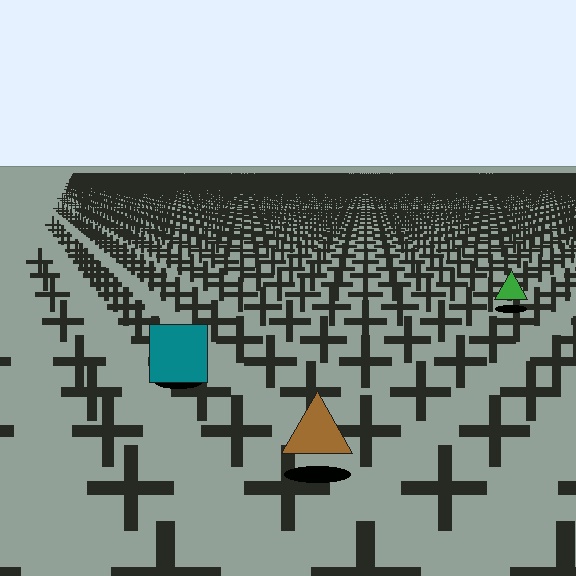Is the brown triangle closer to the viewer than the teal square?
Yes. The brown triangle is closer — you can tell from the texture gradient: the ground texture is coarser near it.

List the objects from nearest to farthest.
From nearest to farthest: the brown triangle, the teal square, the green triangle.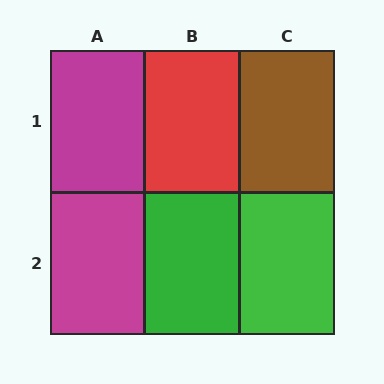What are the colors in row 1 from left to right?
Magenta, red, brown.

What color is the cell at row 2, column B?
Green.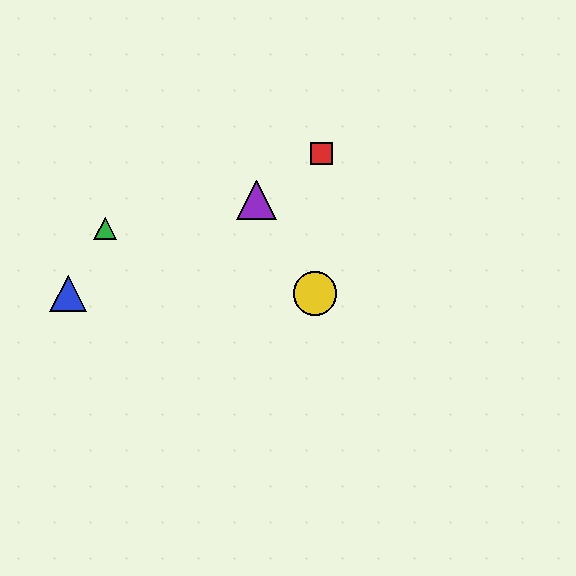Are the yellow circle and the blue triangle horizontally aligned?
Yes, both are at y≈293.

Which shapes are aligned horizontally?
The blue triangle, the yellow circle are aligned horizontally.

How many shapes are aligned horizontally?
2 shapes (the blue triangle, the yellow circle) are aligned horizontally.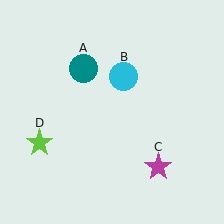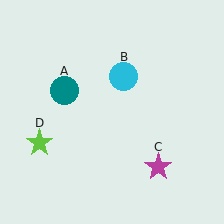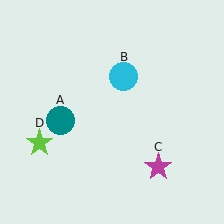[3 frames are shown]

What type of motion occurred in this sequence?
The teal circle (object A) rotated counterclockwise around the center of the scene.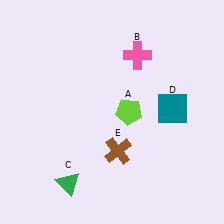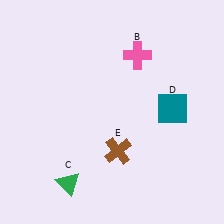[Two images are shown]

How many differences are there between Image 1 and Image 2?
There is 1 difference between the two images.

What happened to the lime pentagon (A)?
The lime pentagon (A) was removed in Image 2. It was in the top-right area of Image 1.